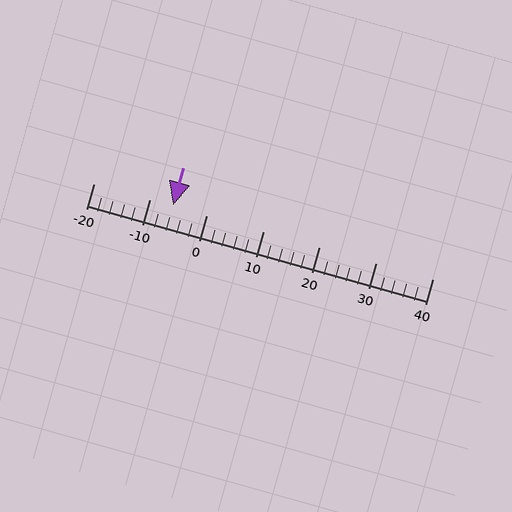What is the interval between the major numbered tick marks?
The major tick marks are spaced 10 units apart.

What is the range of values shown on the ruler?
The ruler shows values from -20 to 40.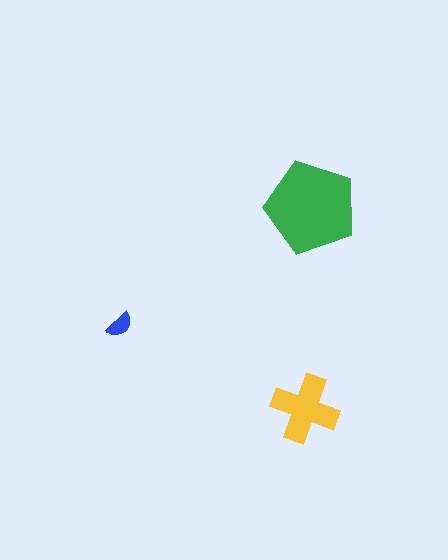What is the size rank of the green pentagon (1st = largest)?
1st.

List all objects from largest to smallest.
The green pentagon, the yellow cross, the blue semicircle.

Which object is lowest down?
The yellow cross is bottommost.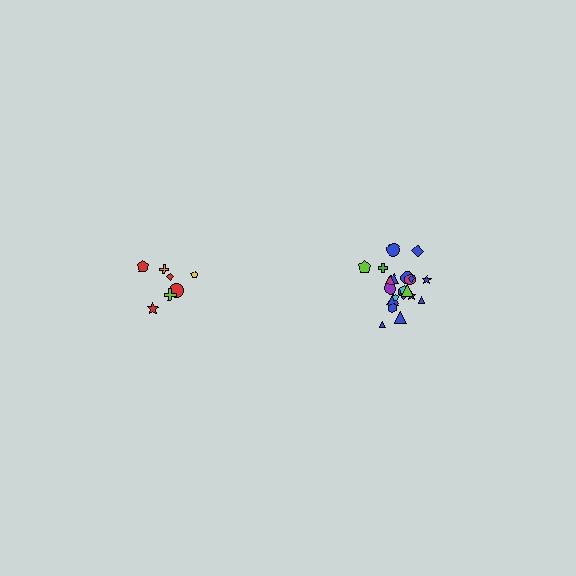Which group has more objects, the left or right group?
The right group.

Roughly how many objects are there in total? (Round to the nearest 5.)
Roughly 30 objects in total.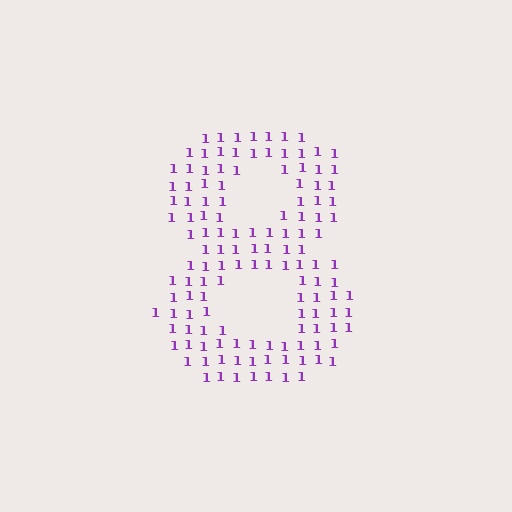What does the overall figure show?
The overall figure shows the digit 8.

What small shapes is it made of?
It is made of small digit 1's.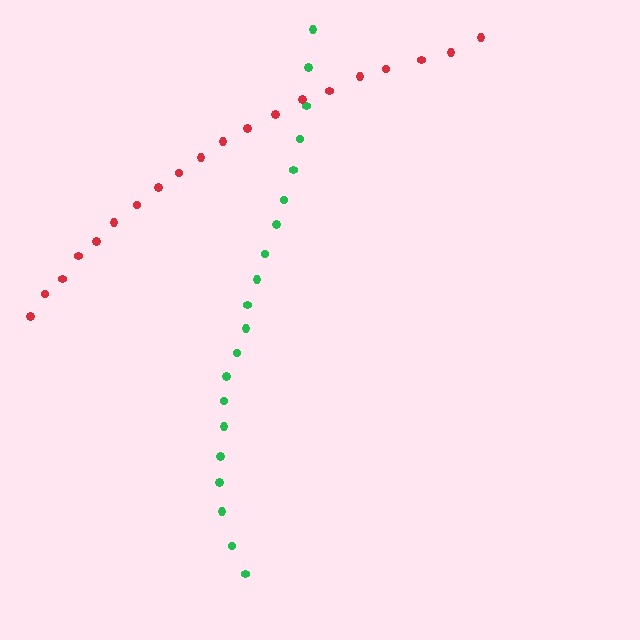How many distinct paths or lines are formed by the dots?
There are 2 distinct paths.